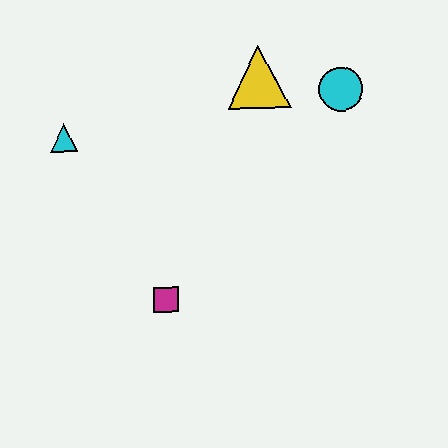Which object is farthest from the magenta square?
The cyan circle is farthest from the magenta square.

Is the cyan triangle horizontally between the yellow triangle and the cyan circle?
No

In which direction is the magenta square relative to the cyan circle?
The magenta square is below the cyan circle.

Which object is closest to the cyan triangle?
The magenta square is closest to the cyan triangle.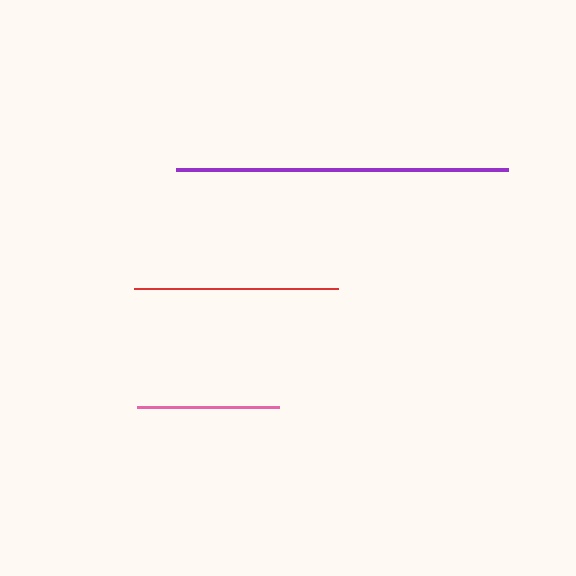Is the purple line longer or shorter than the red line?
The purple line is longer than the red line.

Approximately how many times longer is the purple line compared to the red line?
The purple line is approximately 1.6 times the length of the red line.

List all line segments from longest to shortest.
From longest to shortest: purple, red, pink.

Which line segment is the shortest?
The pink line is the shortest at approximately 142 pixels.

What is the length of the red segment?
The red segment is approximately 204 pixels long.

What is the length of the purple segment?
The purple segment is approximately 332 pixels long.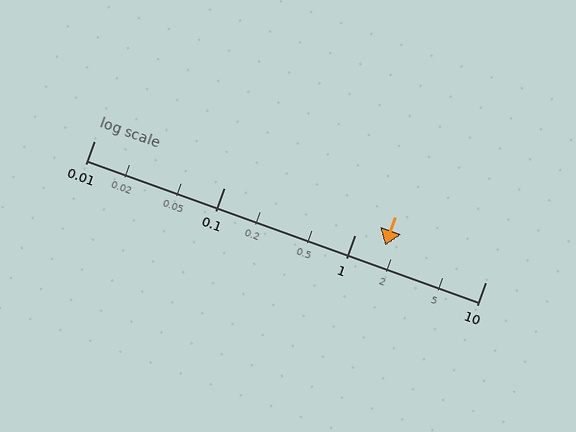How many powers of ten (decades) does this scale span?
The scale spans 3 decades, from 0.01 to 10.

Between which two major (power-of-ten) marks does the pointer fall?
The pointer is between 1 and 10.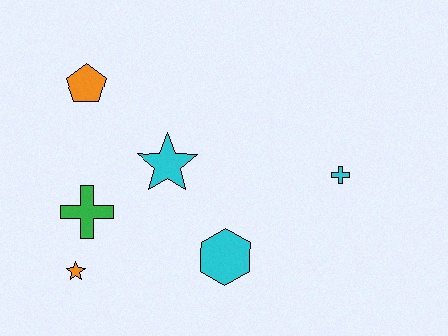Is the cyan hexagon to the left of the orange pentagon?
No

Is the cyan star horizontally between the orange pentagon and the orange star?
No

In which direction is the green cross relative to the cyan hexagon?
The green cross is to the left of the cyan hexagon.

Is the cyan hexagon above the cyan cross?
No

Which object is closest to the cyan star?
The green cross is closest to the cyan star.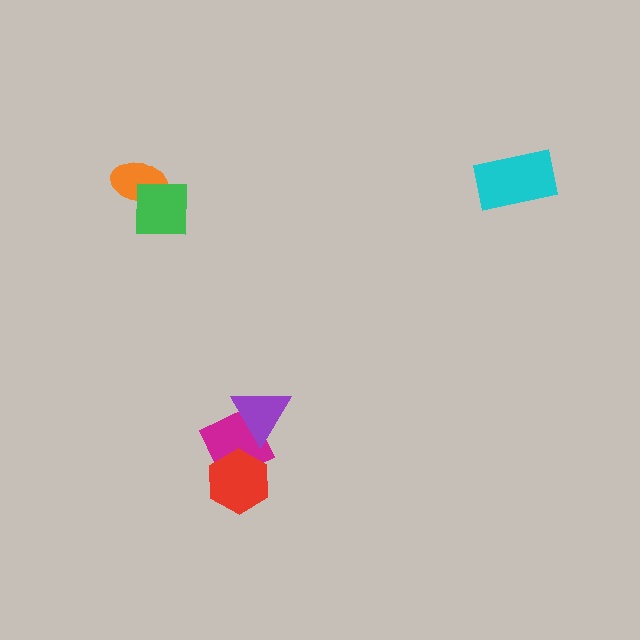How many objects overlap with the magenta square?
2 objects overlap with the magenta square.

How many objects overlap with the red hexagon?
1 object overlaps with the red hexagon.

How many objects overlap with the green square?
1 object overlaps with the green square.